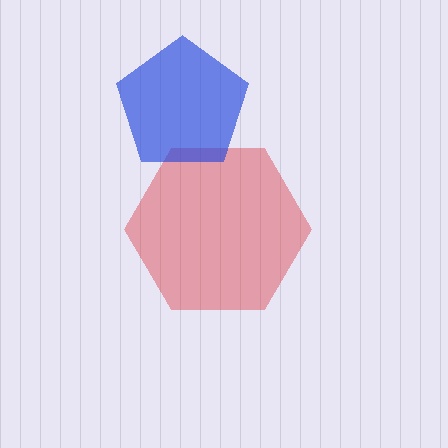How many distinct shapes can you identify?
There are 2 distinct shapes: a red hexagon, a blue pentagon.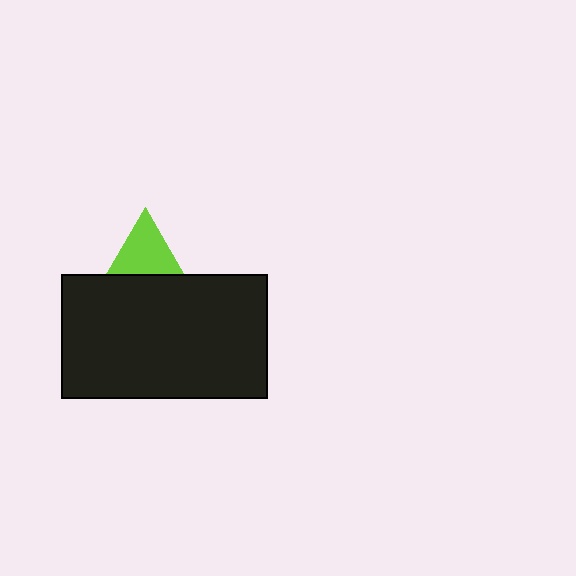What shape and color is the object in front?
The object in front is a black rectangle.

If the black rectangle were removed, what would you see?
You would see the complete lime triangle.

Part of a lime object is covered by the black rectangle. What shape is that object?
It is a triangle.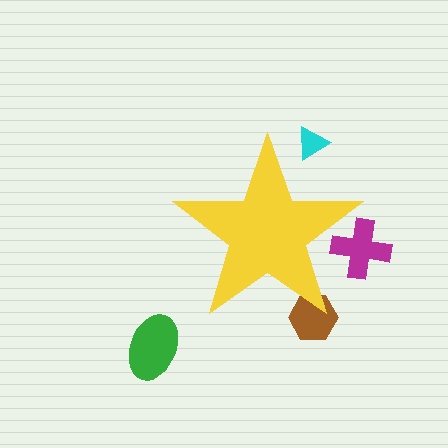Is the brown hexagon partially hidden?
Yes, the brown hexagon is partially hidden behind the yellow star.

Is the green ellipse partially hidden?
No, the green ellipse is fully visible.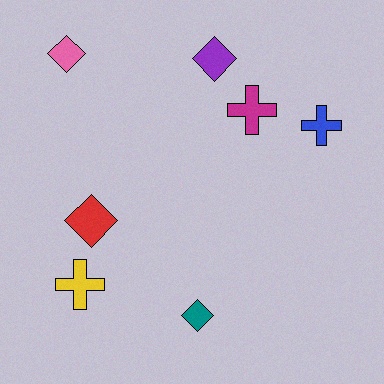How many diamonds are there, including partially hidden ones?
There are 4 diamonds.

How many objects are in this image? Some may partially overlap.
There are 7 objects.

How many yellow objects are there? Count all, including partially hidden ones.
There is 1 yellow object.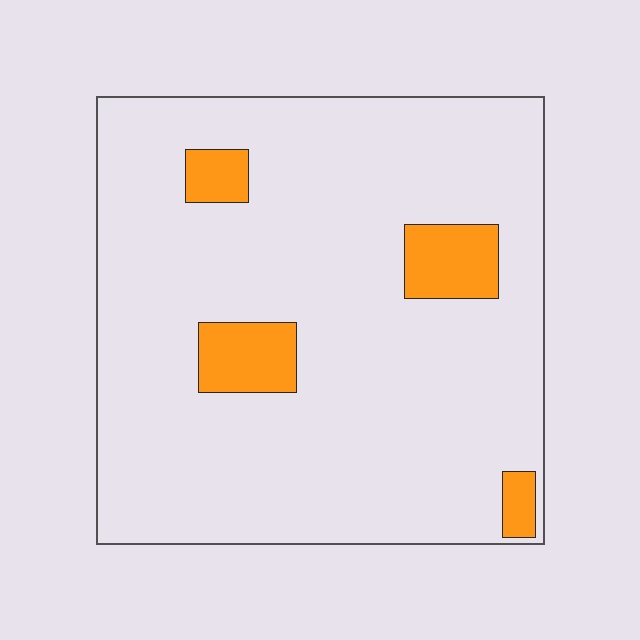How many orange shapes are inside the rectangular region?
4.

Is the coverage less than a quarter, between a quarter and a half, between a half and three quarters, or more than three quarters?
Less than a quarter.